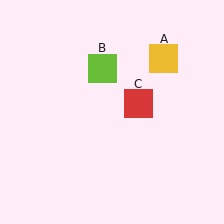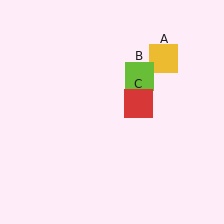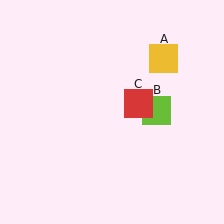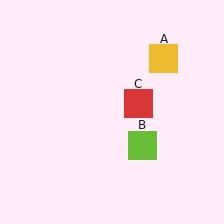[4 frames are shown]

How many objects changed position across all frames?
1 object changed position: lime square (object B).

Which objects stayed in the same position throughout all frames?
Yellow square (object A) and red square (object C) remained stationary.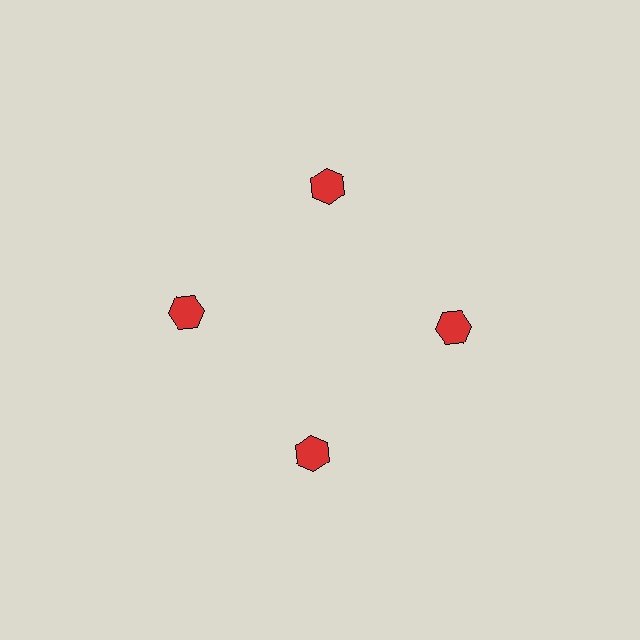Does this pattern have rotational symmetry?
Yes, this pattern has 4-fold rotational symmetry. It looks the same after rotating 90 degrees around the center.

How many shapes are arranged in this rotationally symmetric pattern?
There are 4 shapes, arranged in 4 groups of 1.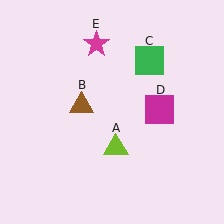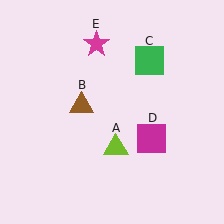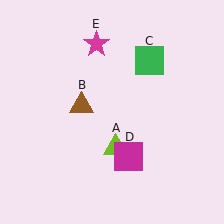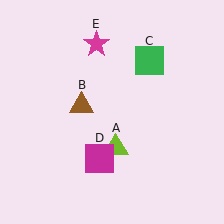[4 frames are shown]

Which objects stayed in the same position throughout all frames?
Lime triangle (object A) and brown triangle (object B) and green square (object C) and magenta star (object E) remained stationary.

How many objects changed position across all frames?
1 object changed position: magenta square (object D).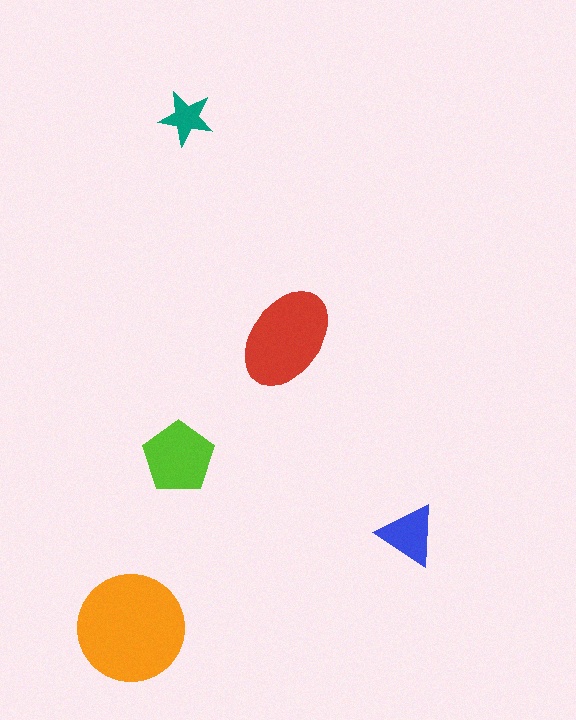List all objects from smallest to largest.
The teal star, the blue triangle, the lime pentagon, the red ellipse, the orange circle.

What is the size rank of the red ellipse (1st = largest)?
2nd.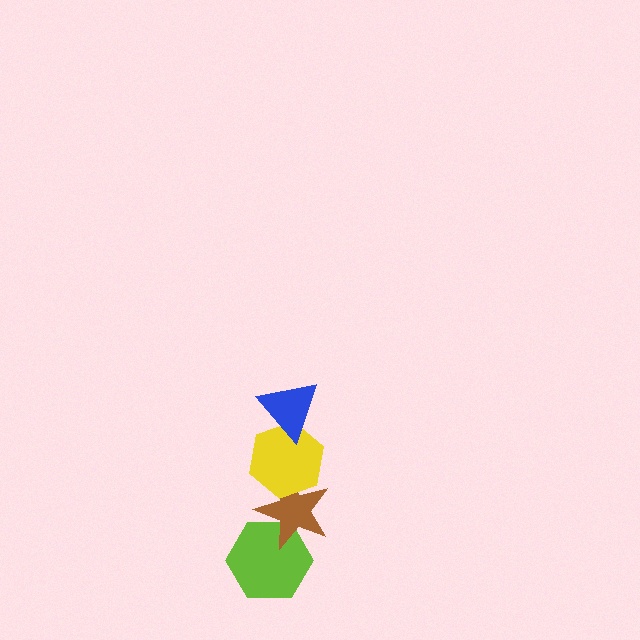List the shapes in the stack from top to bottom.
From top to bottom: the blue triangle, the yellow hexagon, the brown star, the lime hexagon.